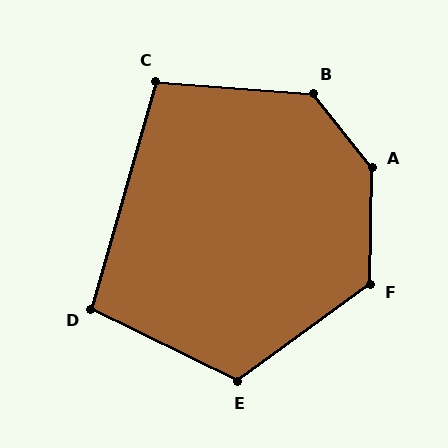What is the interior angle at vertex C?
Approximately 102 degrees (obtuse).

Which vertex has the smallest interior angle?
D, at approximately 100 degrees.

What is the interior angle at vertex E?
Approximately 117 degrees (obtuse).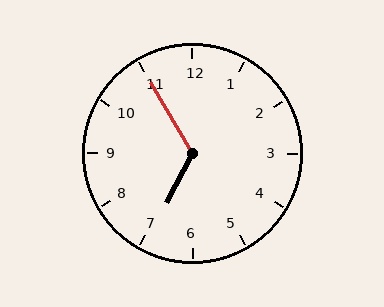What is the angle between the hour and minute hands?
Approximately 122 degrees.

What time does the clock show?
6:55.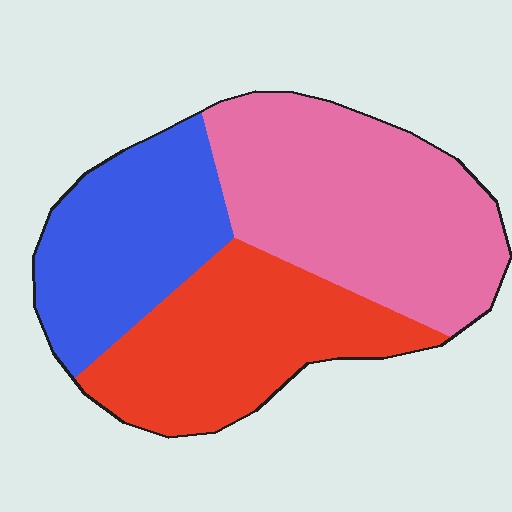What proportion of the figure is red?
Red takes up about one third (1/3) of the figure.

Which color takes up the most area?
Pink, at roughly 40%.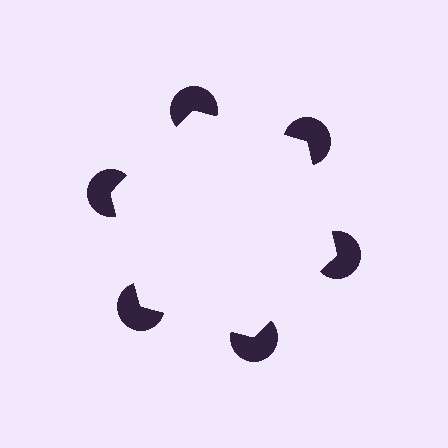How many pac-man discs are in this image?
There are 6 — one at each vertex of the illusory hexagon.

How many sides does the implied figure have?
6 sides.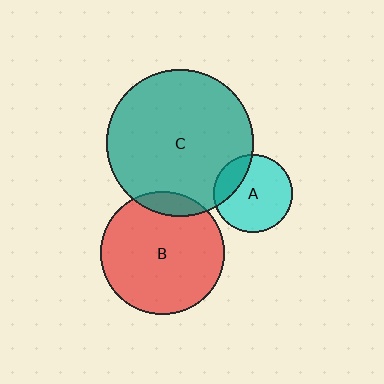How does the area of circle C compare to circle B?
Approximately 1.4 times.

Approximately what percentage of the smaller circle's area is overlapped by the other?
Approximately 20%.